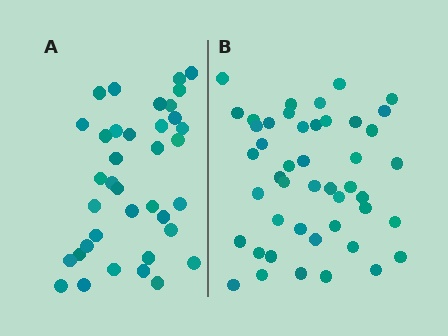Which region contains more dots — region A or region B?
Region B (the right region) has more dots.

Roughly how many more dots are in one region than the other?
Region B has roughly 8 or so more dots than region A.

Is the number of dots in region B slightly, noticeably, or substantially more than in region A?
Region B has only slightly more — the two regions are fairly close. The ratio is roughly 1.2 to 1.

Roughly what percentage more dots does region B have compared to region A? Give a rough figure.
About 25% more.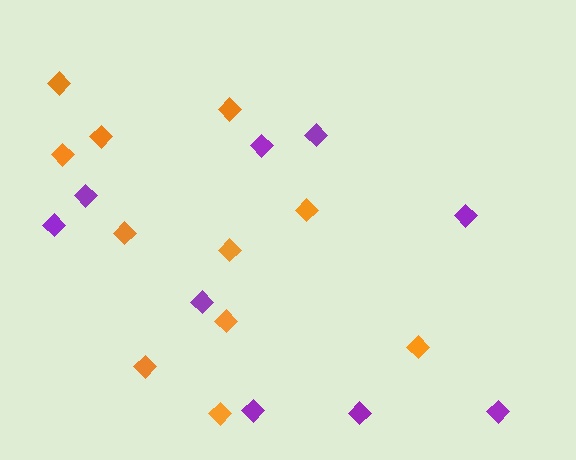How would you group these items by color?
There are 2 groups: one group of purple diamonds (9) and one group of orange diamonds (11).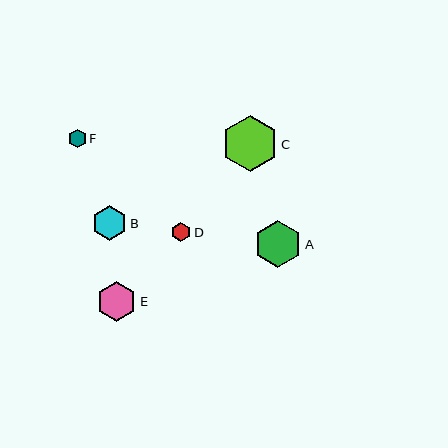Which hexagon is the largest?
Hexagon C is the largest with a size of approximately 56 pixels.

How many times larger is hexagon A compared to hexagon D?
Hexagon A is approximately 2.4 times the size of hexagon D.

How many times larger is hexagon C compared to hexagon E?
Hexagon C is approximately 1.4 times the size of hexagon E.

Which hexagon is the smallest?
Hexagon F is the smallest with a size of approximately 19 pixels.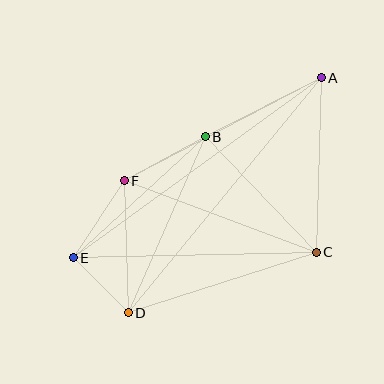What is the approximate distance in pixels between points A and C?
The distance between A and C is approximately 175 pixels.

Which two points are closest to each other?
Points D and E are closest to each other.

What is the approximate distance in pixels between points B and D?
The distance between B and D is approximately 192 pixels.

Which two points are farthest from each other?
Points A and E are farthest from each other.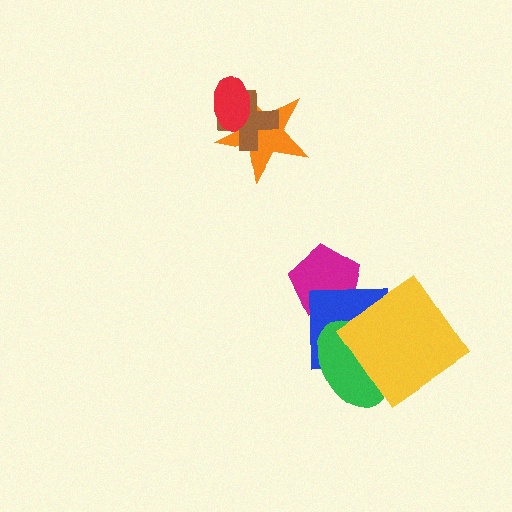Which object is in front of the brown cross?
The red ellipse is in front of the brown cross.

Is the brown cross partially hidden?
Yes, it is partially covered by another shape.